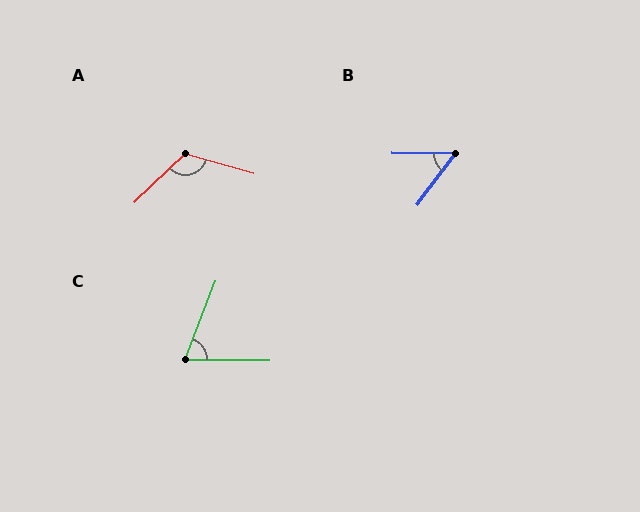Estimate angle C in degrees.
Approximately 69 degrees.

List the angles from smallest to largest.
B (54°), C (69°), A (120°).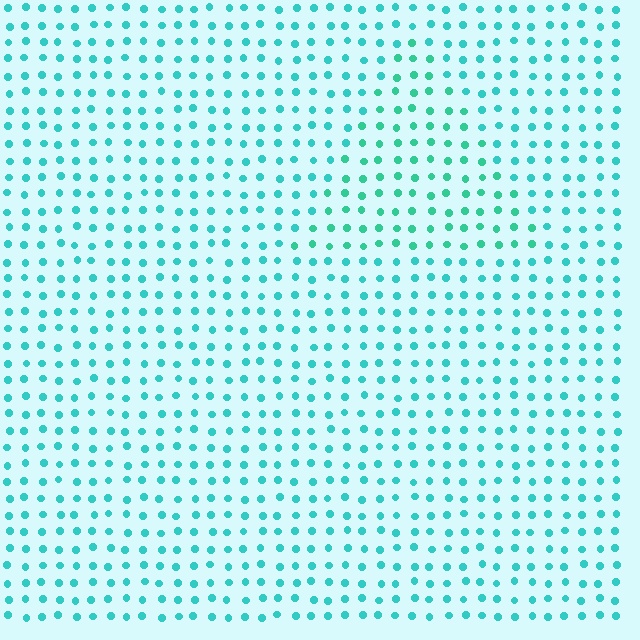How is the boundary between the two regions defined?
The boundary is defined purely by a slight shift in hue (about 19 degrees). Spacing, size, and orientation are identical on both sides.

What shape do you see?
I see a triangle.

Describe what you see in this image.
The image is filled with small cyan elements in a uniform arrangement. A triangle-shaped region is visible where the elements are tinted to a slightly different hue, forming a subtle color boundary.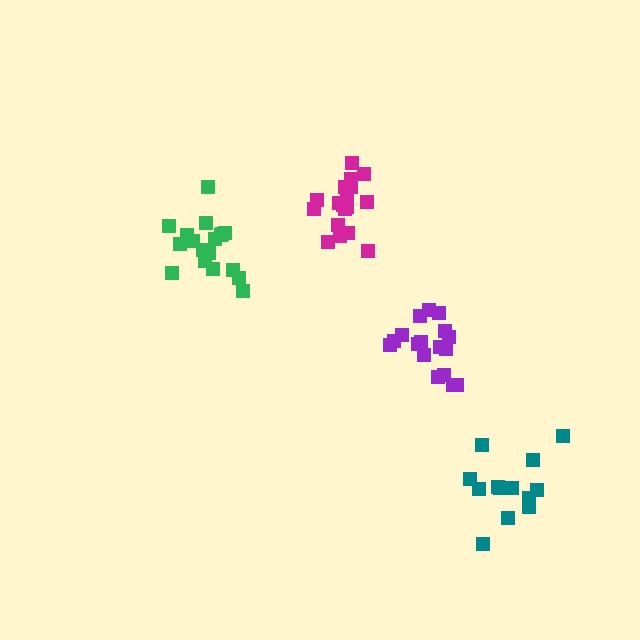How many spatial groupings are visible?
There are 4 spatial groupings.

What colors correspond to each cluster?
The clusters are colored: purple, teal, green, magenta.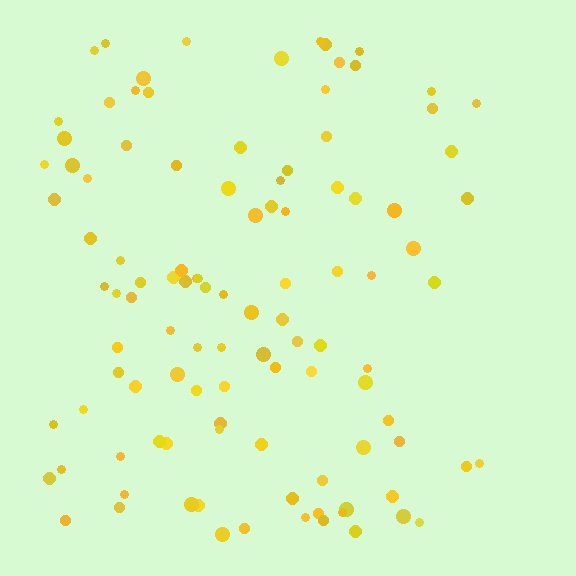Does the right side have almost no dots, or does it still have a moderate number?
Still a moderate number, just noticeably fewer than the left.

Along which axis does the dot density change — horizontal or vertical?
Horizontal.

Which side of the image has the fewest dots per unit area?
The right.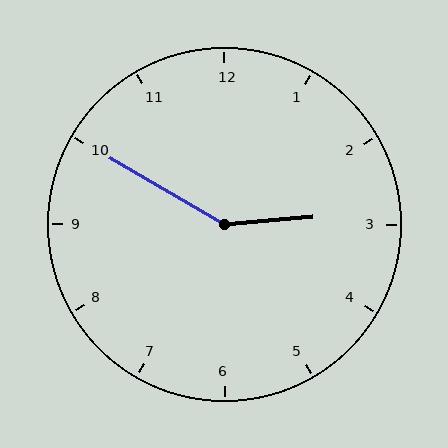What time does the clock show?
2:50.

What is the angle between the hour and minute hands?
Approximately 145 degrees.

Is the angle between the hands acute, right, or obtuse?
It is obtuse.